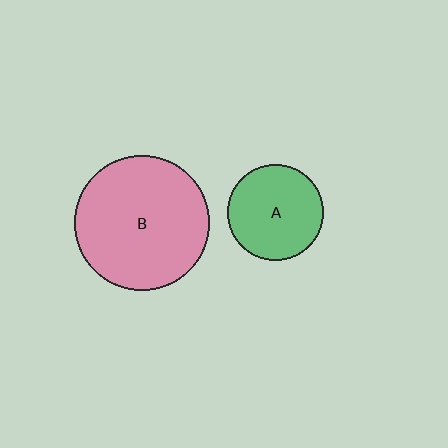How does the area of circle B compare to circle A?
Approximately 2.0 times.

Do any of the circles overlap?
No, none of the circles overlap.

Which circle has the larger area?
Circle B (pink).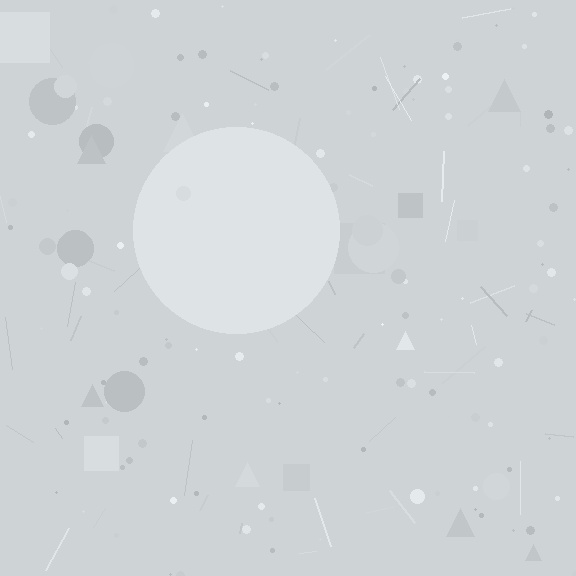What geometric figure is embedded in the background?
A circle is embedded in the background.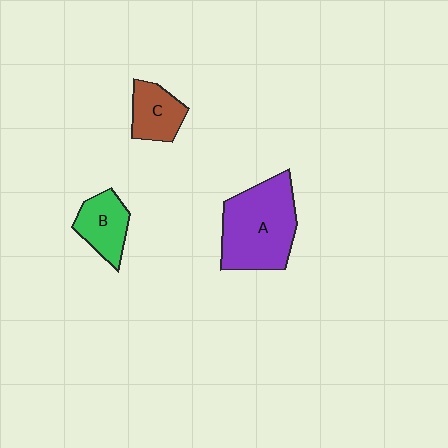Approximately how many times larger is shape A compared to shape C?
Approximately 2.2 times.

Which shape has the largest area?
Shape A (purple).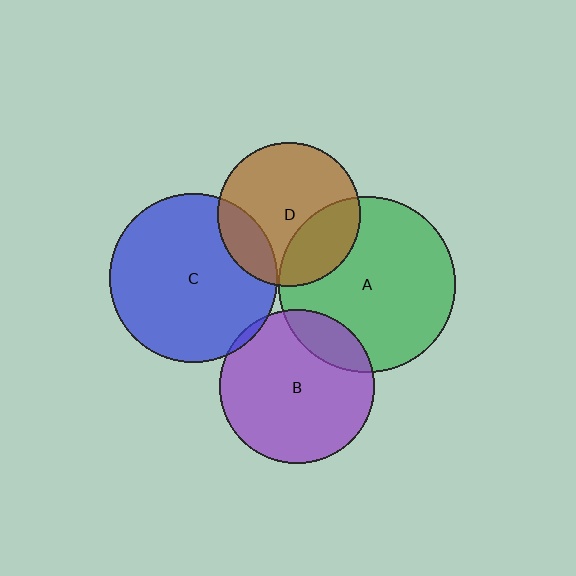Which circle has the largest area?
Circle A (green).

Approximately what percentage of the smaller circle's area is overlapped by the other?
Approximately 15%.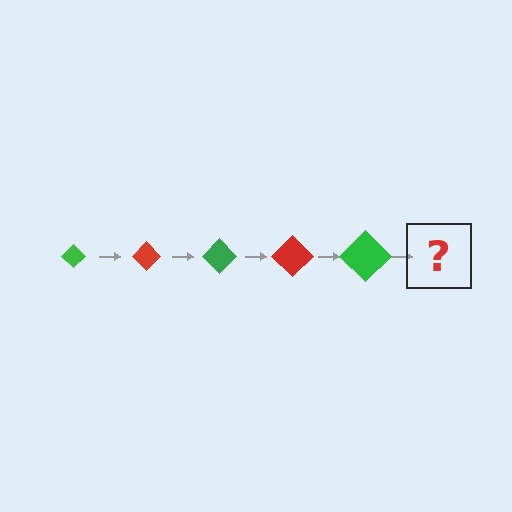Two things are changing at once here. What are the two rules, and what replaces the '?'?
The two rules are that the diamond grows larger each step and the color cycles through green and red. The '?' should be a red diamond, larger than the previous one.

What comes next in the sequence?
The next element should be a red diamond, larger than the previous one.